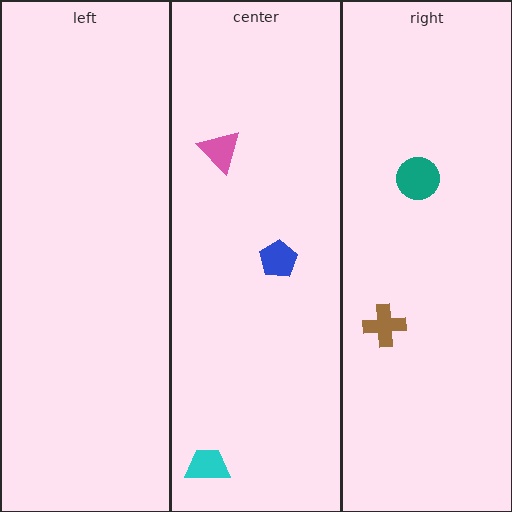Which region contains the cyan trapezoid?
The center region.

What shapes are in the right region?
The brown cross, the teal circle.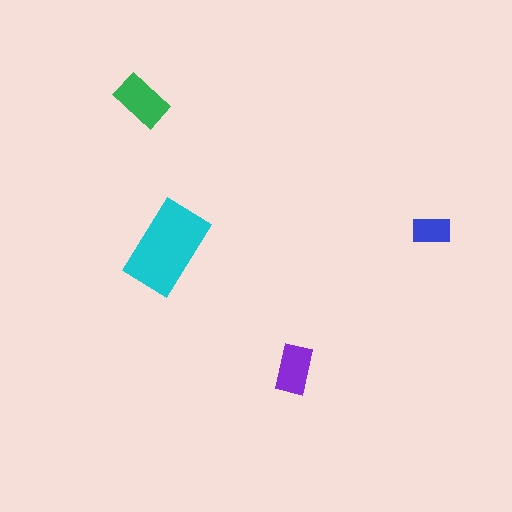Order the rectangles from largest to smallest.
the cyan one, the green one, the purple one, the blue one.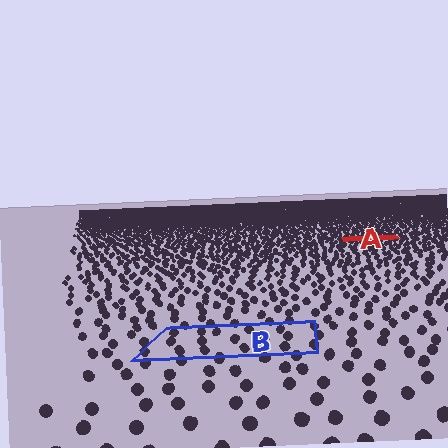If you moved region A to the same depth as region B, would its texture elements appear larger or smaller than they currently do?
They would appear larger. At a closer depth, the same texture elements are projected at a bigger on-screen size.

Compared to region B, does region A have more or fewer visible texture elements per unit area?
Region A has more texture elements per unit area — they are packed more densely because it is farther away.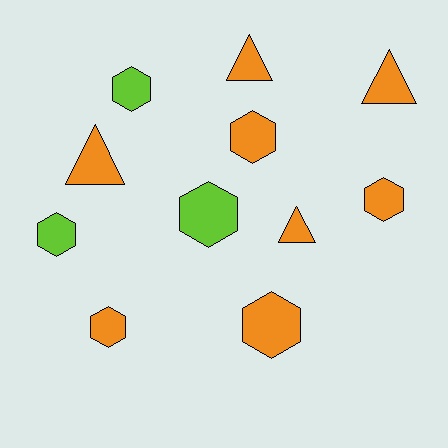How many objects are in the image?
There are 11 objects.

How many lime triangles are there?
There are no lime triangles.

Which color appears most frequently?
Orange, with 8 objects.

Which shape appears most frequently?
Hexagon, with 7 objects.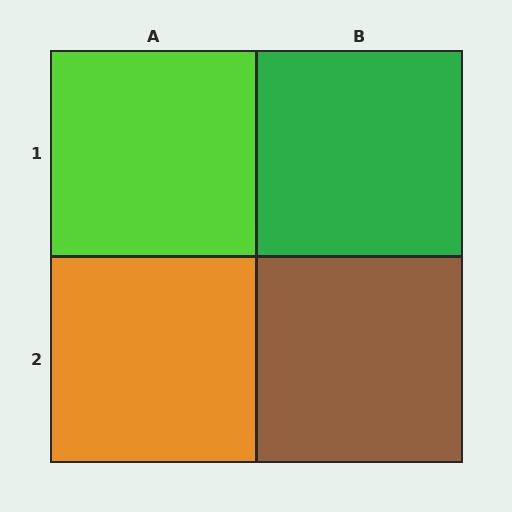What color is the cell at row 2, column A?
Orange.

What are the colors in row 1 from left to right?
Lime, green.